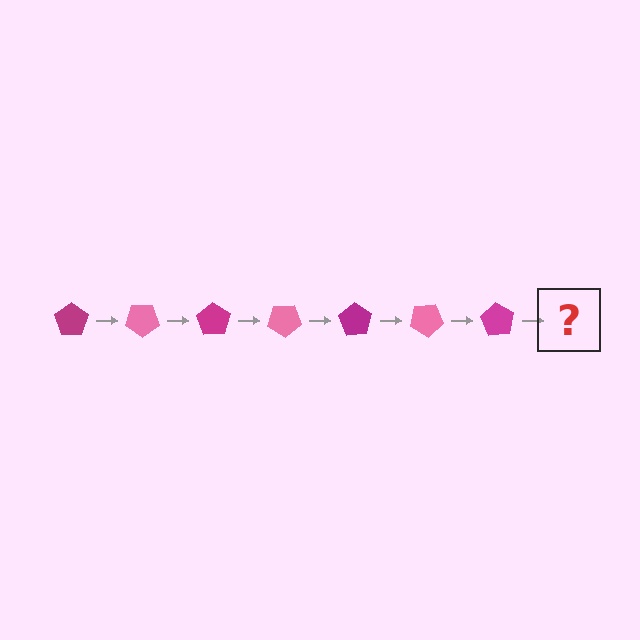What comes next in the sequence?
The next element should be a pink pentagon, rotated 245 degrees from the start.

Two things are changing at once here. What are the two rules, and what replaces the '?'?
The two rules are that it rotates 35 degrees each step and the color cycles through magenta and pink. The '?' should be a pink pentagon, rotated 245 degrees from the start.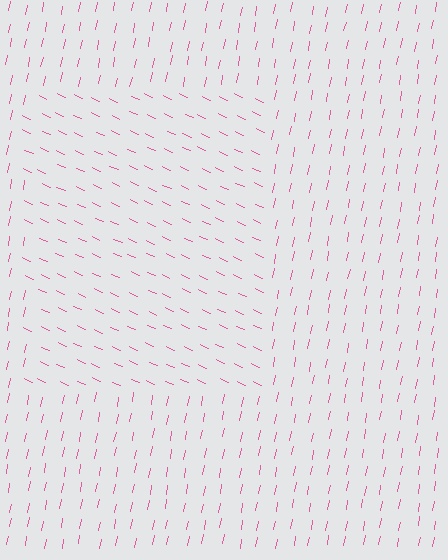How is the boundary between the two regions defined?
The boundary is defined purely by a change in line orientation (approximately 76 degrees difference). All lines are the same color and thickness.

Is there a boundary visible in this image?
Yes, there is a texture boundary formed by a change in line orientation.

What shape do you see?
I see a rectangle.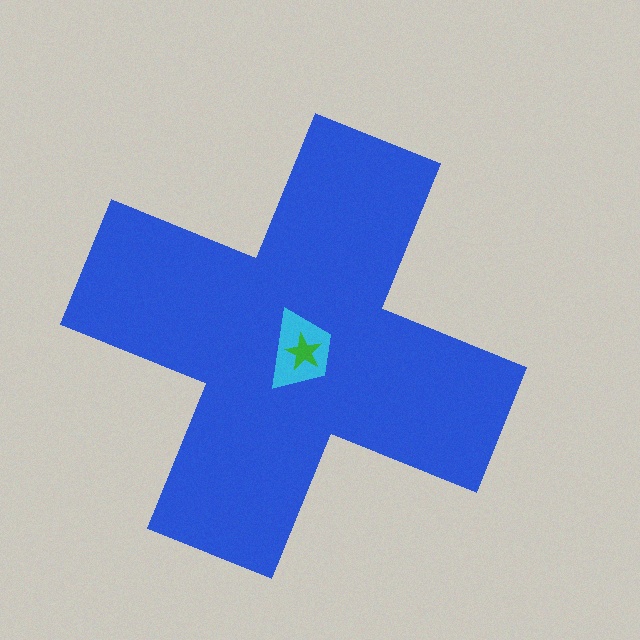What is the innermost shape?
The green star.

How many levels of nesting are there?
3.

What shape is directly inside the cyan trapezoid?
The green star.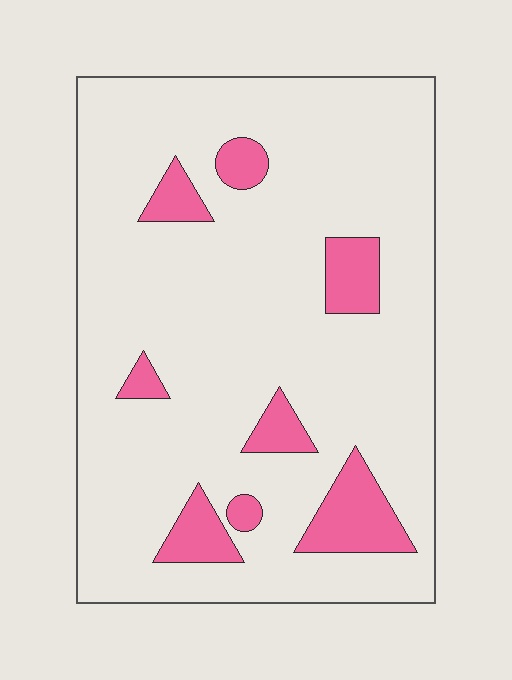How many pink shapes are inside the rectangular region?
8.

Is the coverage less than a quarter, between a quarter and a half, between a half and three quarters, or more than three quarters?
Less than a quarter.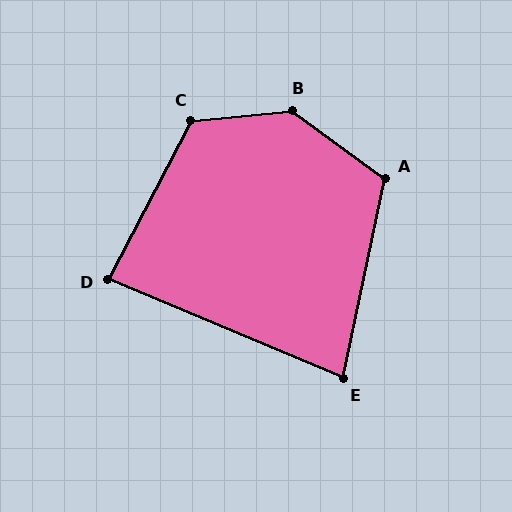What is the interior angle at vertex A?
Approximately 115 degrees (obtuse).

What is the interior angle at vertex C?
Approximately 123 degrees (obtuse).